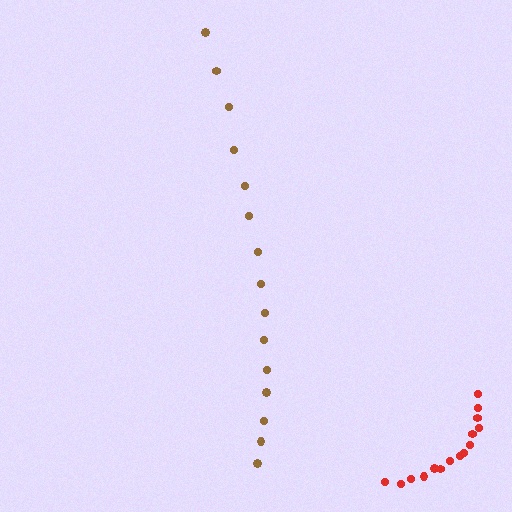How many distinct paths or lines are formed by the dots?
There are 2 distinct paths.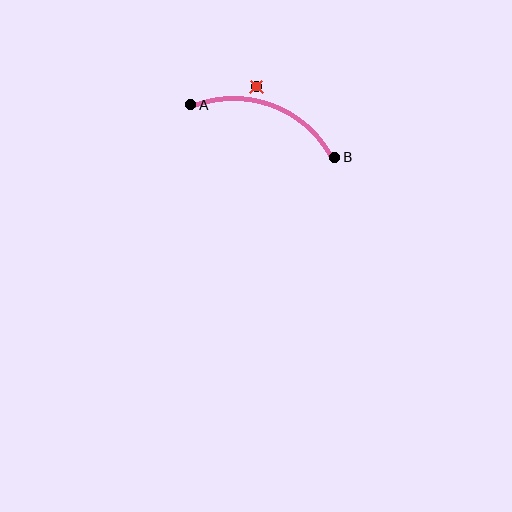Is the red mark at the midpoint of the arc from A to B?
No — the red mark does not lie on the arc at all. It sits slightly outside the curve.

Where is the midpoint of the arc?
The arc midpoint is the point on the curve farthest from the straight line joining A and B. It sits above that line.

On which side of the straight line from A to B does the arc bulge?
The arc bulges above the straight line connecting A and B.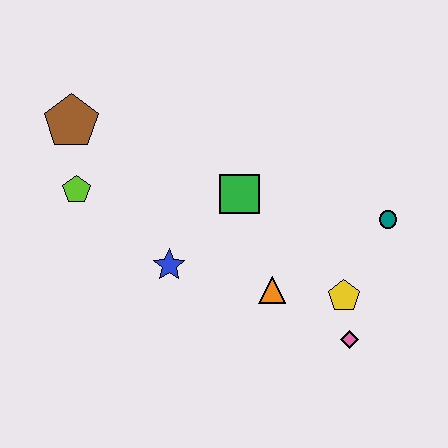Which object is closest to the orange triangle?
The yellow pentagon is closest to the orange triangle.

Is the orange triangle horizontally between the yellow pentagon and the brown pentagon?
Yes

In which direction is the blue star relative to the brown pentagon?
The blue star is below the brown pentagon.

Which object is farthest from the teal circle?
The brown pentagon is farthest from the teal circle.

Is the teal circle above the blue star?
Yes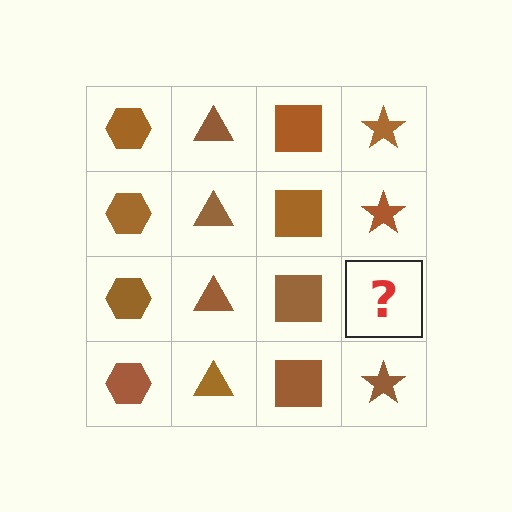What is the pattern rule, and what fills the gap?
The rule is that each column has a consistent shape. The gap should be filled with a brown star.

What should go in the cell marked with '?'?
The missing cell should contain a brown star.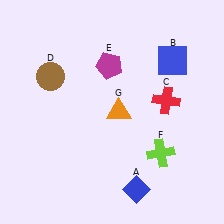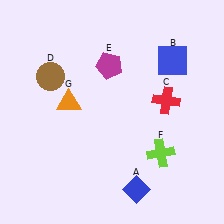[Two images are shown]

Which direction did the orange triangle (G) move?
The orange triangle (G) moved left.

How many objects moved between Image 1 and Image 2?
1 object moved between the two images.